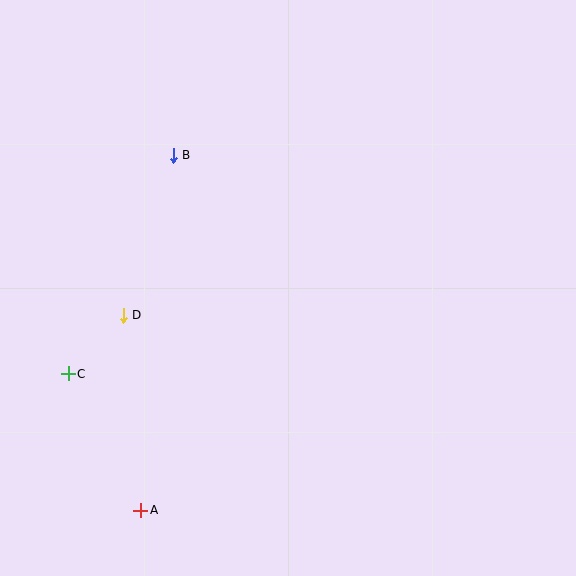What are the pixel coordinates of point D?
Point D is at (123, 315).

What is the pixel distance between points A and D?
The distance between A and D is 196 pixels.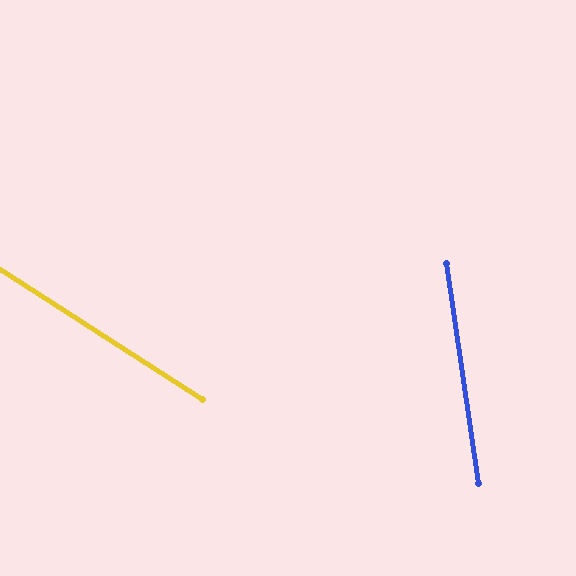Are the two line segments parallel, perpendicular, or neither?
Neither parallel nor perpendicular — they differ by about 49°.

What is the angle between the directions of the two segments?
Approximately 49 degrees.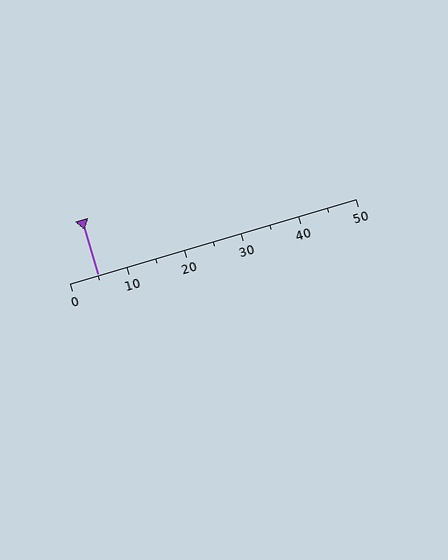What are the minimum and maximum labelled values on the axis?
The axis runs from 0 to 50.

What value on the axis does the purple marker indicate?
The marker indicates approximately 5.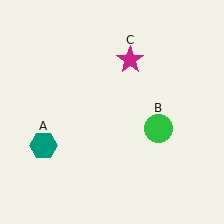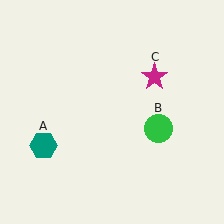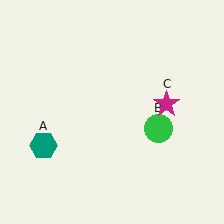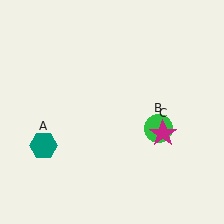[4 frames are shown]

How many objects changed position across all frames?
1 object changed position: magenta star (object C).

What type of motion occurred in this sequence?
The magenta star (object C) rotated clockwise around the center of the scene.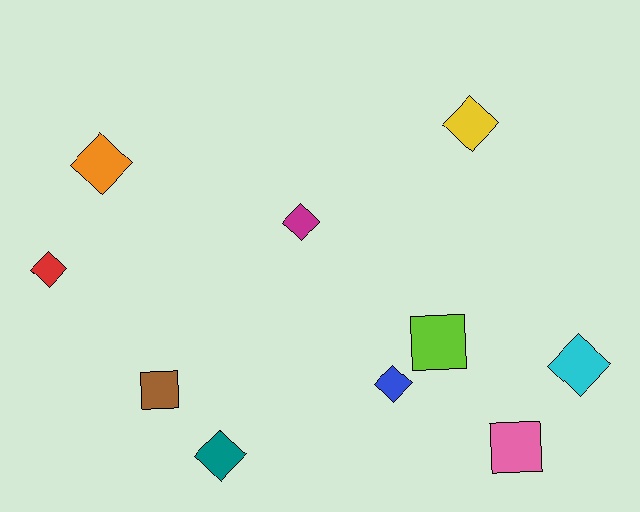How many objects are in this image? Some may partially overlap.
There are 10 objects.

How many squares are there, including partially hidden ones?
There are 3 squares.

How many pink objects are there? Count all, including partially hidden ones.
There is 1 pink object.